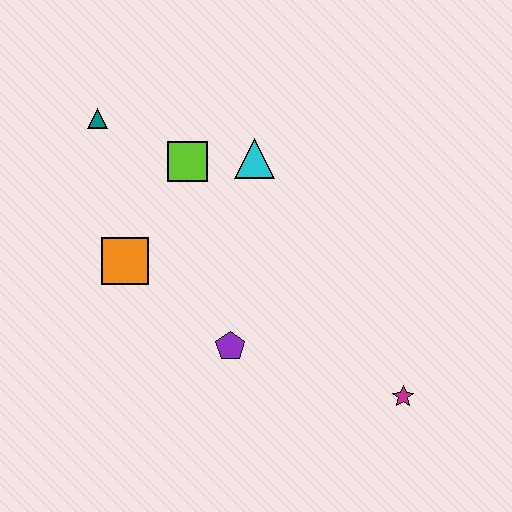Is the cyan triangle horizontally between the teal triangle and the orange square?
No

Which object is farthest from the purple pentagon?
The teal triangle is farthest from the purple pentagon.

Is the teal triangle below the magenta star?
No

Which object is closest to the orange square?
The lime square is closest to the orange square.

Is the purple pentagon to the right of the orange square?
Yes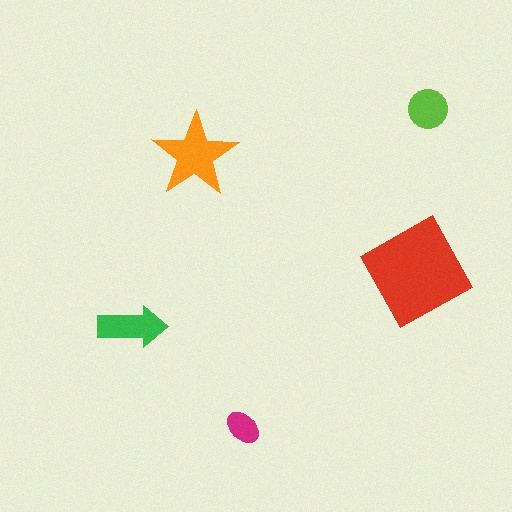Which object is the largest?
The red square.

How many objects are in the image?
There are 5 objects in the image.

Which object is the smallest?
The magenta ellipse.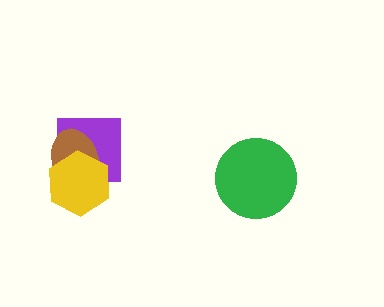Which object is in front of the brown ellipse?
The yellow hexagon is in front of the brown ellipse.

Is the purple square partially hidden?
Yes, it is partially covered by another shape.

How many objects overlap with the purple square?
2 objects overlap with the purple square.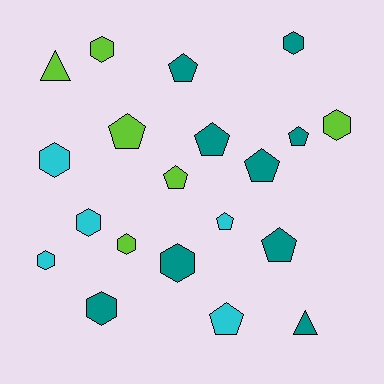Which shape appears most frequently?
Hexagon, with 9 objects.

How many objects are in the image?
There are 20 objects.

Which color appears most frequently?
Teal, with 9 objects.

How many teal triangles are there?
There is 1 teal triangle.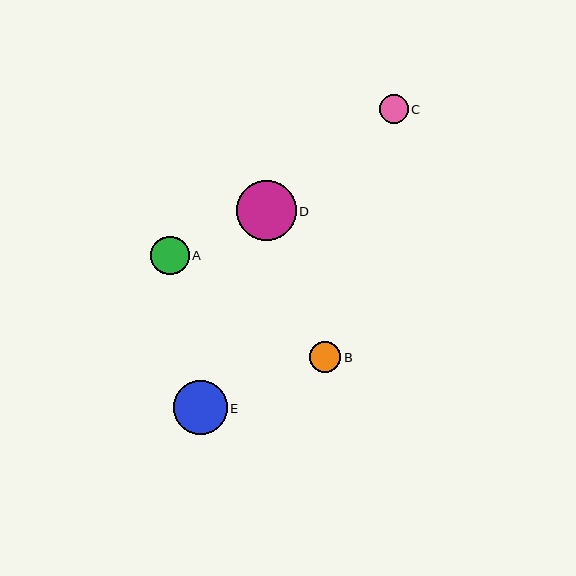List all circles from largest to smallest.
From largest to smallest: D, E, A, B, C.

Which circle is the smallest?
Circle C is the smallest with a size of approximately 28 pixels.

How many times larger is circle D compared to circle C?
Circle D is approximately 2.1 times the size of circle C.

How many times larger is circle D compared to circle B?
Circle D is approximately 1.9 times the size of circle B.